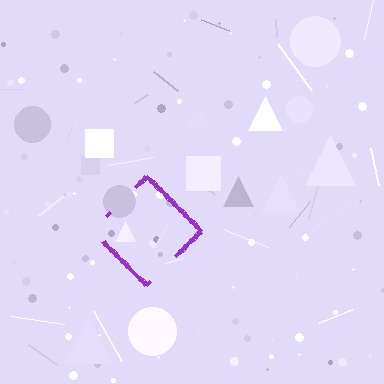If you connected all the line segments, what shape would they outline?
They would outline a diamond.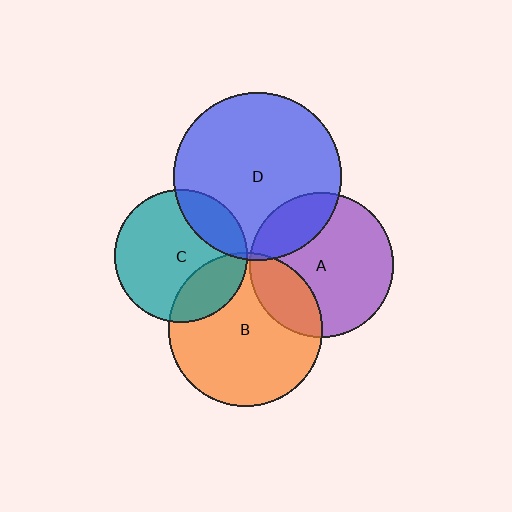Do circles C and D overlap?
Yes.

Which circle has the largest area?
Circle D (blue).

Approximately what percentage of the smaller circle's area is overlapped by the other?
Approximately 20%.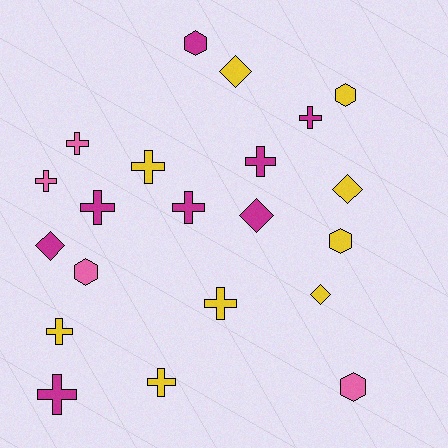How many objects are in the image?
There are 21 objects.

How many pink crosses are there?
There are 2 pink crosses.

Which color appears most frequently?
Yellow, with 9 objects.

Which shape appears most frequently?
Cross, with 11 objects.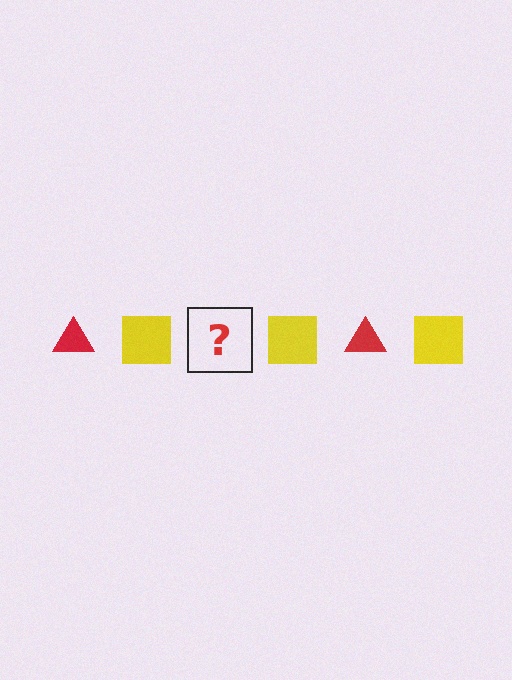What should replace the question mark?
The question mark should be replaced with a red triangle.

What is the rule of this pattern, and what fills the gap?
The rule is that the pattern alternates between red triangle and yellow square. The gap should be filled with a red triangle.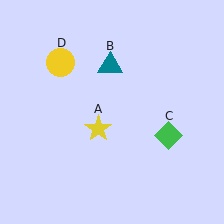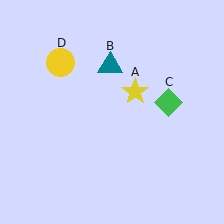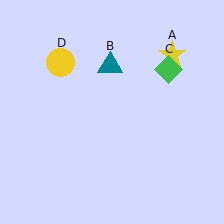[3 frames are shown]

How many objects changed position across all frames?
2 objects changed position: yellow star (object A), green diamond (object C).